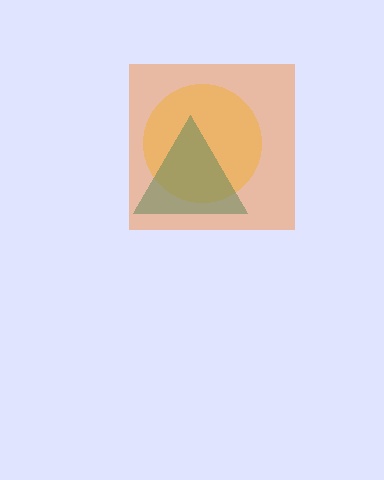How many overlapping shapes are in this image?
There are 3 overlapping shapes in the image.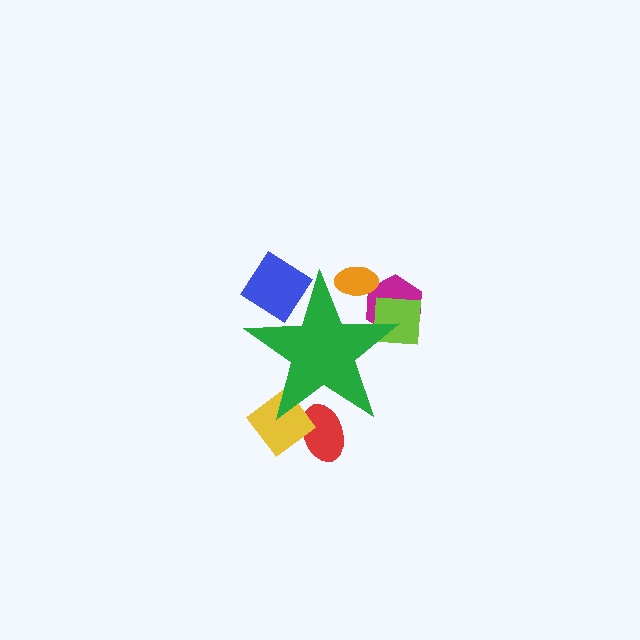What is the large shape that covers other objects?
A green star.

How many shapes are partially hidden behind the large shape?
6 shapes are partially hidden.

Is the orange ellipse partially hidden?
Yes, the orange ellipse is partially hidden behind the green star.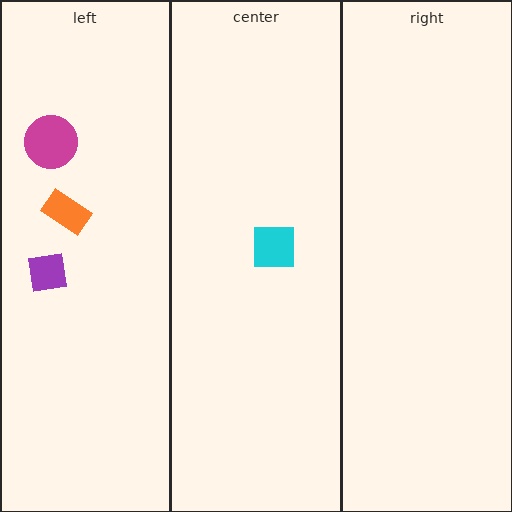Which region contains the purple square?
The left region.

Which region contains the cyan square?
The center region.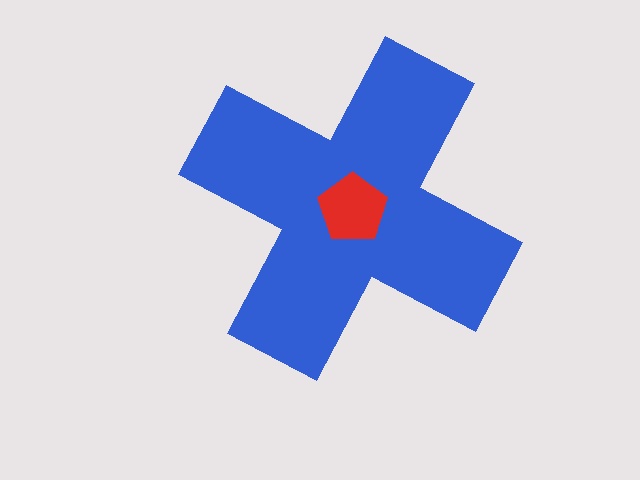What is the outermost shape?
The blue cross.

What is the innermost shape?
The red pentagon.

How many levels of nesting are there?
2.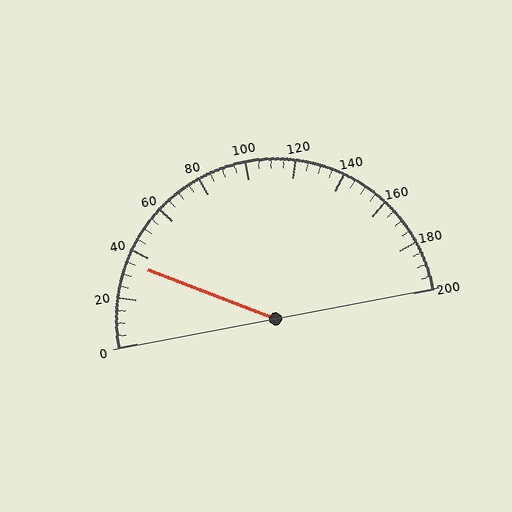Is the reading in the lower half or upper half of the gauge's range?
The reading is in the lower half of the range (0 to 200).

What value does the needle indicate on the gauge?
The needle indicates approximately 35.